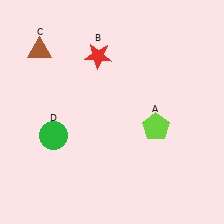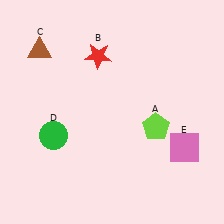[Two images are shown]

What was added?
A pink square (E) was added in Image 2.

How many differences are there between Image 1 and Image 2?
There is 1 difference between the two images.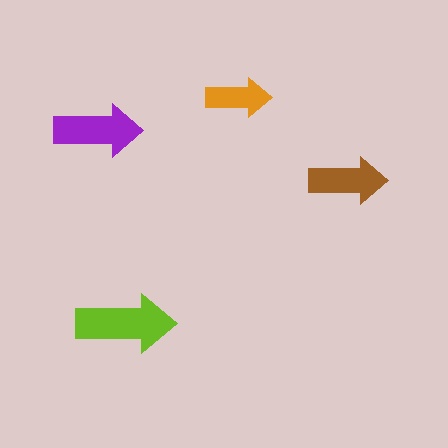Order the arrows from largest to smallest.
the lime one, the purple one, the brown one, the orange one.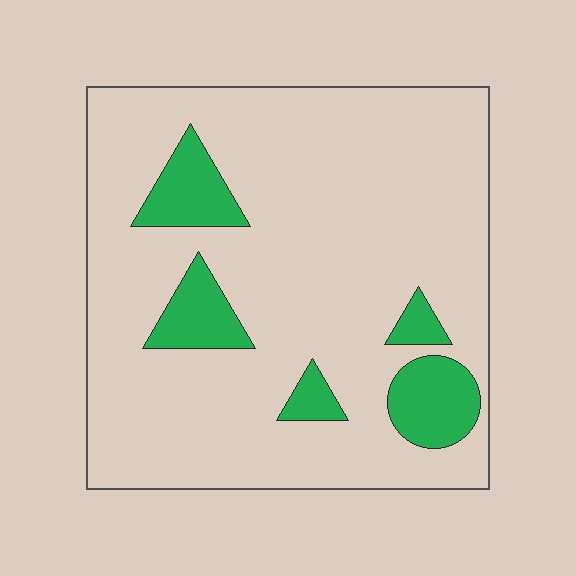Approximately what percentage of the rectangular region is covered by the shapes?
Approximately 15%.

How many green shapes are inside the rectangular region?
5.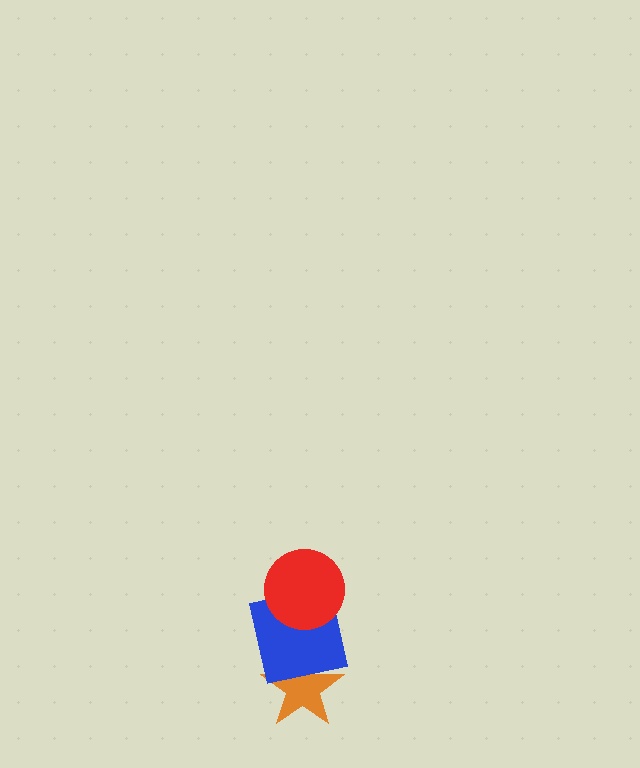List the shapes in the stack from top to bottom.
From top to bottom: the red circle, the blue square, the orange star.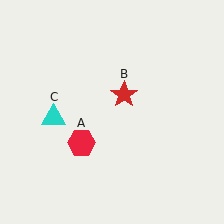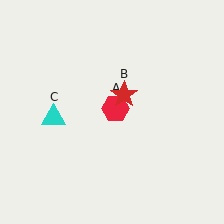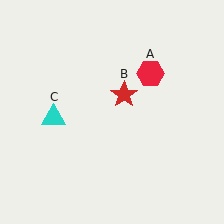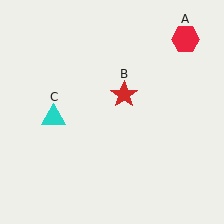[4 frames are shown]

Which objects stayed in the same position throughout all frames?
Red star (object B) and cyan triangle (object C) remained stationary.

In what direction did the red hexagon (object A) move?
The red hexagon (object A) moved up and to the right.